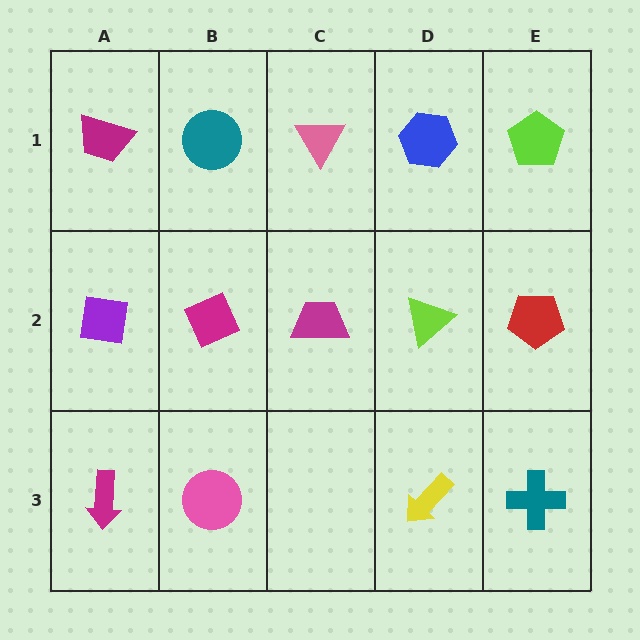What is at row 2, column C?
A magenta trapezoid.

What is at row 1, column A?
A magenta trapezoid.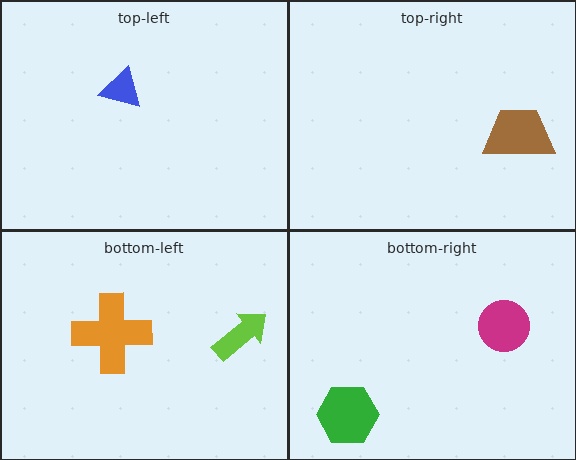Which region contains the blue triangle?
The top-left region.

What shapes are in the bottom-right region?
The green hexagon, the magenta circle.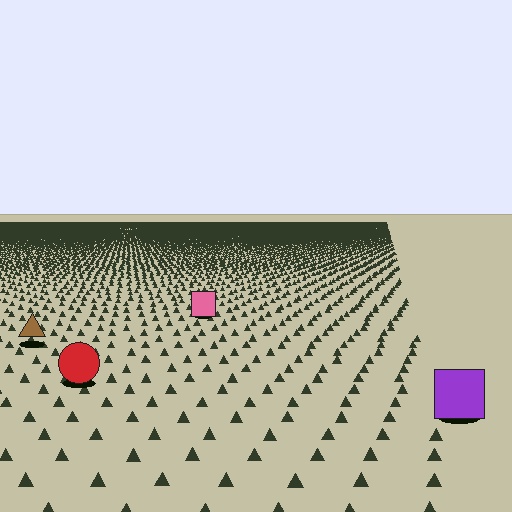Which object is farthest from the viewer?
The pink square is farthest from the viewer. It appears smaller and the ground texture around it is denser.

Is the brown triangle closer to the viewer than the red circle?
No. The red circle is closer — you can tell from the texture gradient: the ground texture is coarser near it.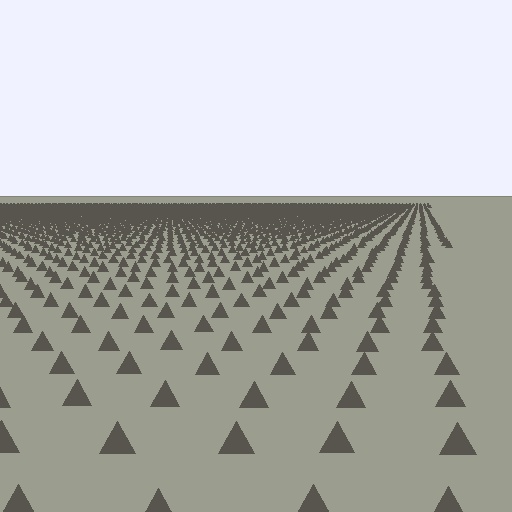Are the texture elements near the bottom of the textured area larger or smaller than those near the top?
Larger. Near the bottom, elements are closer to the viewer and appear at a bigger on-screen size.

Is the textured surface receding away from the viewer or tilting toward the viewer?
The surface is receding away from the viewer. Texture elements get smaller and denser toward the top.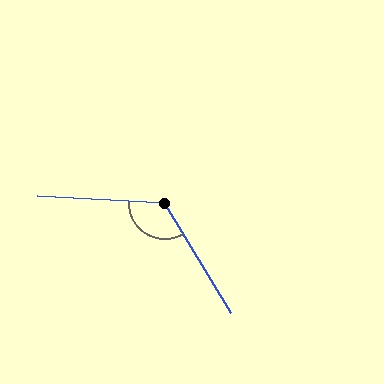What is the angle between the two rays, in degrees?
Approximately 124 degrees.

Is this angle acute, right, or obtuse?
It is obtuse.